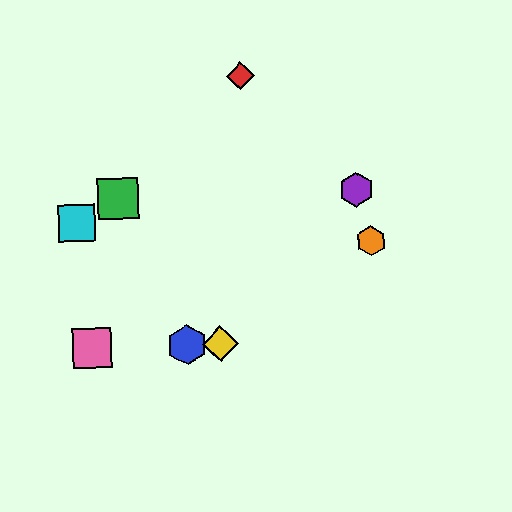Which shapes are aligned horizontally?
The blue hexagon, the yellow diamond, the pink square are aligned horizontally.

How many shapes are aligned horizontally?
3 shapes (the blue hexagon, the yellow diamond, the pink square) are aligned horizontally.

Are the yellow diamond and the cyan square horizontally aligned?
No, the yellow diamond is at y≈344 and the cyan square is at y≈223.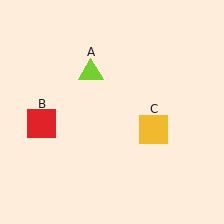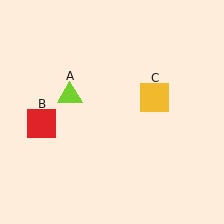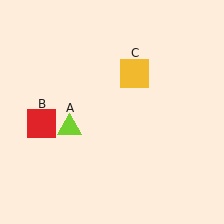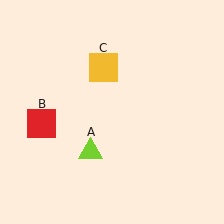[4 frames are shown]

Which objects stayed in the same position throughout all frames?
Red square (object B) remained stationary.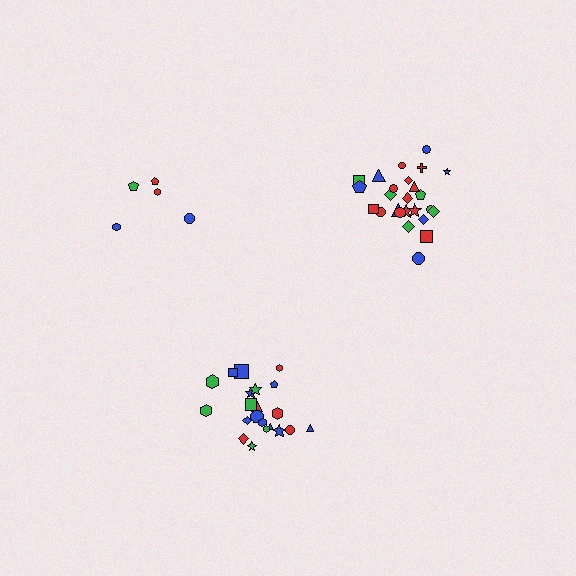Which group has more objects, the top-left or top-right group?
The top-right group.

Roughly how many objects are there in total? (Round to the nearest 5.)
Roughly 50 objects in total.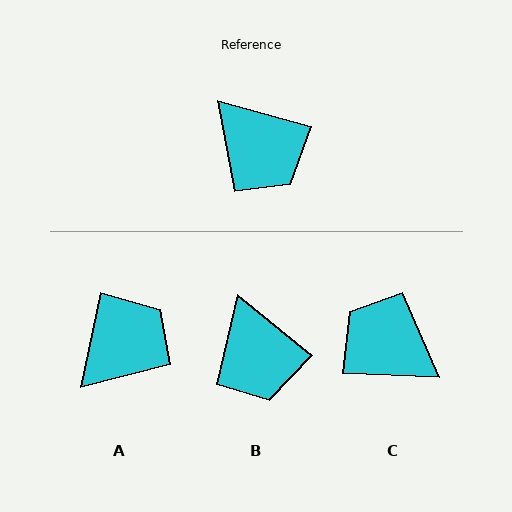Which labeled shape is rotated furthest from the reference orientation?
C, about 167 degrees away.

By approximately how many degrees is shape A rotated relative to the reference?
Approximately 94 degrees counter-clockwise.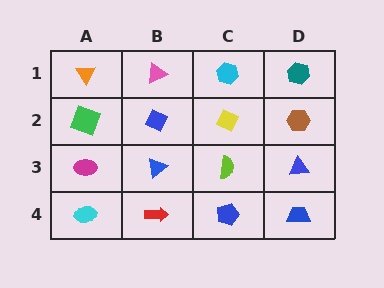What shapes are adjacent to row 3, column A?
A green square (row 2, column A), a cyan ellipse (row 4, column A), a blue triangle (row 3, column B).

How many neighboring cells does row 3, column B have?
4.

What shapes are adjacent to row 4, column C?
A lime semicircle (row 3, column C), a red arrow (row 4, column B), a blue trapezoid (row 4, column D).